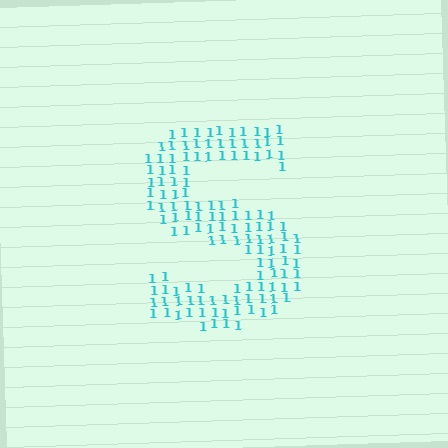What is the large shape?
The large shape is the letter S.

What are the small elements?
The small elements are digit 1's.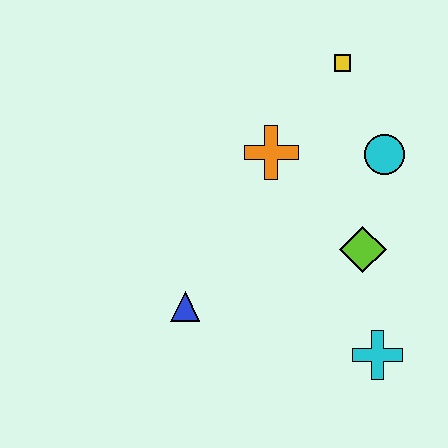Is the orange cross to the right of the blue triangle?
Yes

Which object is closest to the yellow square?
The cyan circle is closest to the yellow square.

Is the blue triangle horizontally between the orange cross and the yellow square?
No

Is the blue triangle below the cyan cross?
No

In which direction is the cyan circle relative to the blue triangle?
The cyan circle is to the right of the blue triangle.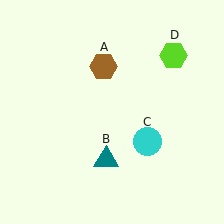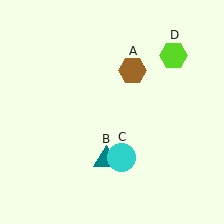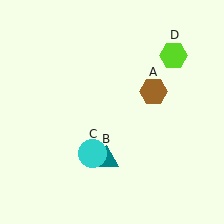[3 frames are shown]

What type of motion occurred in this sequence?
The brown hexagon (object A), cyan circle (object C) rotated clockwise around the center of the scene.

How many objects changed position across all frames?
2 objects changed position: brown hexagon (object A), cyan circle (object C).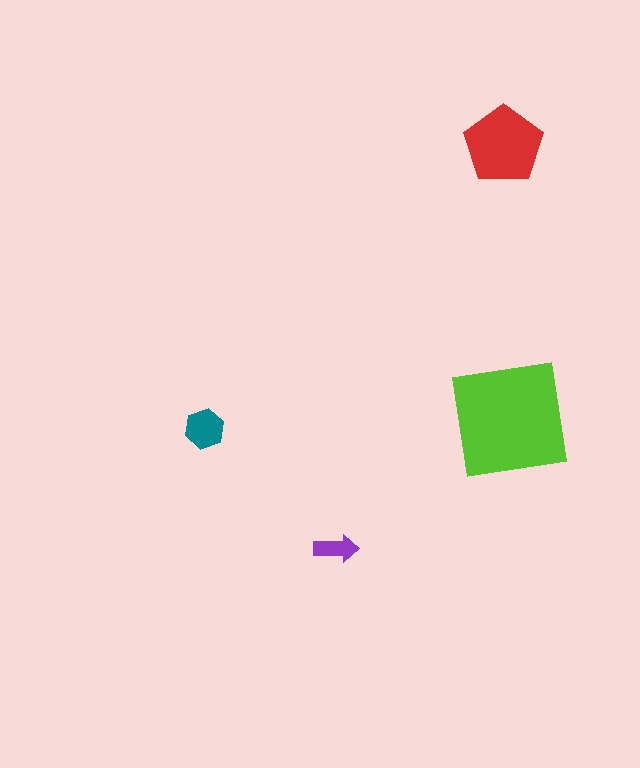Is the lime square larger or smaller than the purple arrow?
Larger.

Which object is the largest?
The lime square.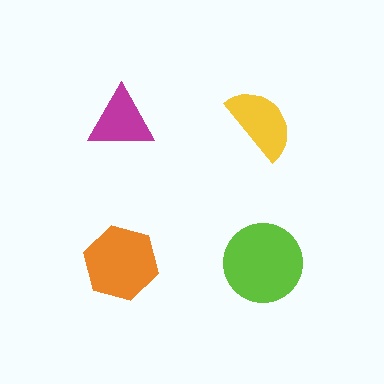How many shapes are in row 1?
2 shapes.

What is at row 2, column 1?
An orange hexagon.